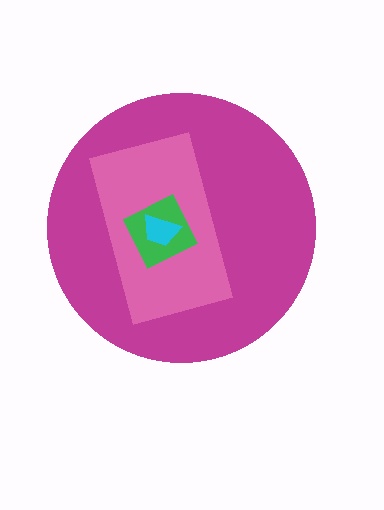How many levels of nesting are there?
4.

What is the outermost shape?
The magenta circle.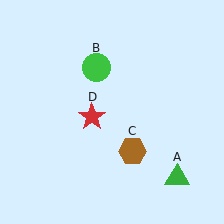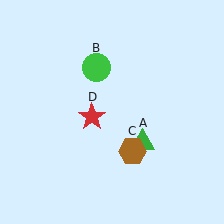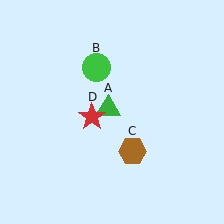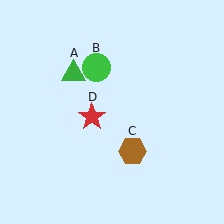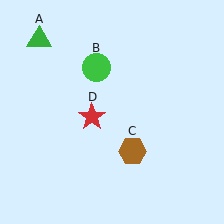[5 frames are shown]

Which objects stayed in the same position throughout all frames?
Green circle (object B) and brown hexagon (object C) and red star (object D) remained stationary.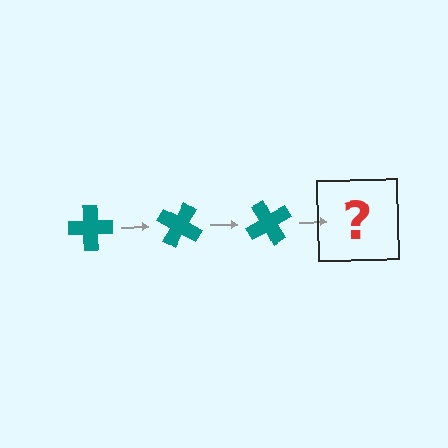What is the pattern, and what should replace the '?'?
The pattern is that the cross rotates 30 degrees each step. The '?' should be a teal cross rotated 90 degrees.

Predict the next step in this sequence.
The next step is a teal cross rotated 90 degrees.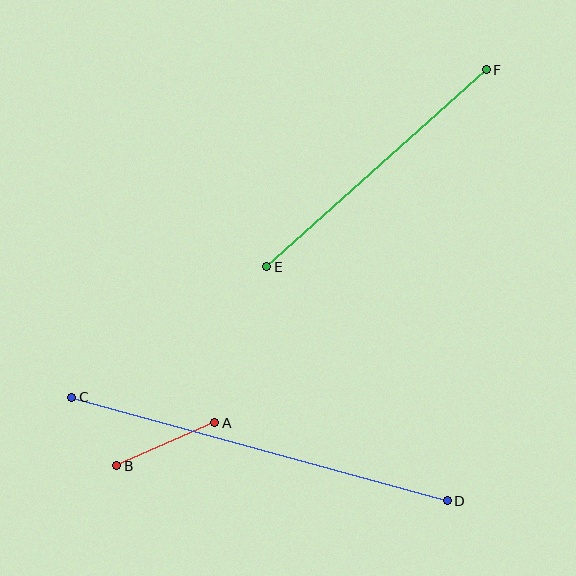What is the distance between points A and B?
The distance is approximately 107 pixels.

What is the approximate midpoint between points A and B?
The midpoint is at approximately (166, 444) pixels.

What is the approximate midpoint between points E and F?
The midpoint is at approximately (377, 168) pixels.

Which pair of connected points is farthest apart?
Points C and D are farthest apart.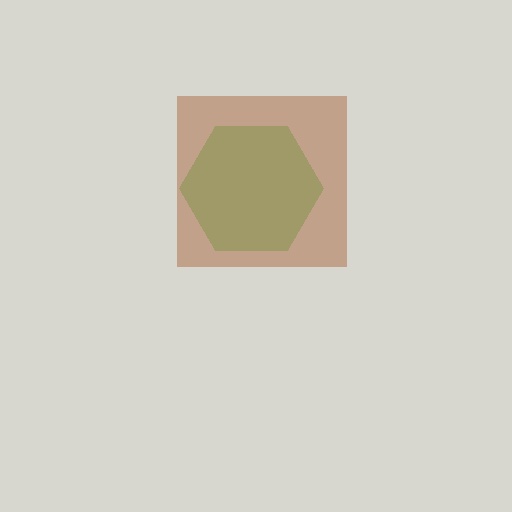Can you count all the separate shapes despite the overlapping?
Yes, there are 2 separate shapes.